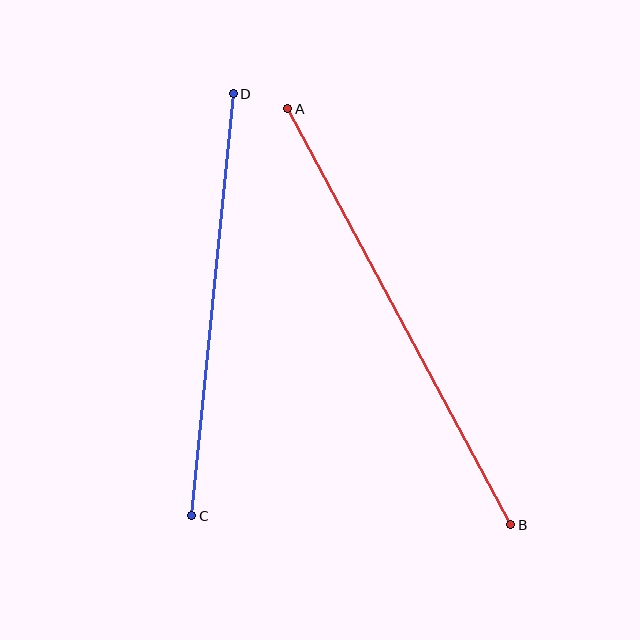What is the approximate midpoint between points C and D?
The midpoint is at approximately (212, 305) pixels.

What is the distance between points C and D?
The distance is approximately 424 pixels.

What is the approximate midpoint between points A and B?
The midpoint is at approximately (399, 317) pixels.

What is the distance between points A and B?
The distance is approximately 472 pixels.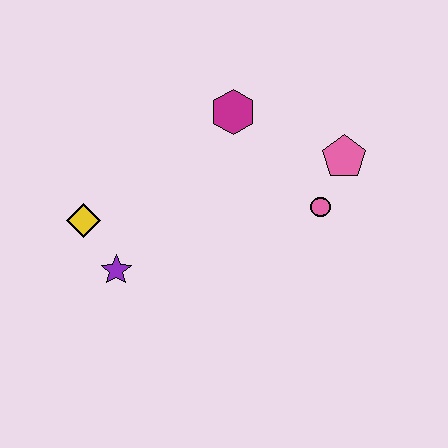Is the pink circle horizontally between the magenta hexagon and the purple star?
No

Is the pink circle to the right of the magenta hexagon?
Yes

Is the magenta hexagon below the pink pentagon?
No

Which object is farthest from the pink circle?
The yellow diamond is farthest from the pink circle.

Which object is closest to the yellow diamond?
The purple star is closest to the yellow diamond.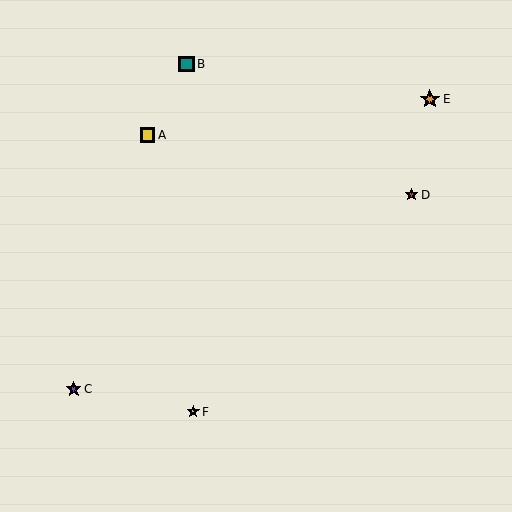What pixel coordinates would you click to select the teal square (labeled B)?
Click at (186, 64) to select the teal square B.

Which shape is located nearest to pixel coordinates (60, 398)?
The purple star (labeled C) at (74, 389) is nearest to that location.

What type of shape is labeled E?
Shape E is an orange star.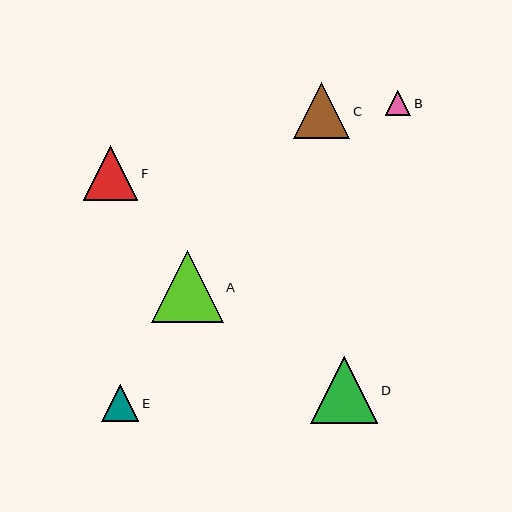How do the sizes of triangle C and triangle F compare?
Triangle C and triangle F are approximately the same size.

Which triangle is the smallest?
Triangle B is the smallest with a size of approximately 25 pixels.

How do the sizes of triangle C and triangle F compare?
Triangle C and triangle F are approximately the same size.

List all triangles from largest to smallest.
From largest to smallest: A, D, C, F, E, B.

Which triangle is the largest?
Triangle A is the largest with a size of approximately 72 pixels.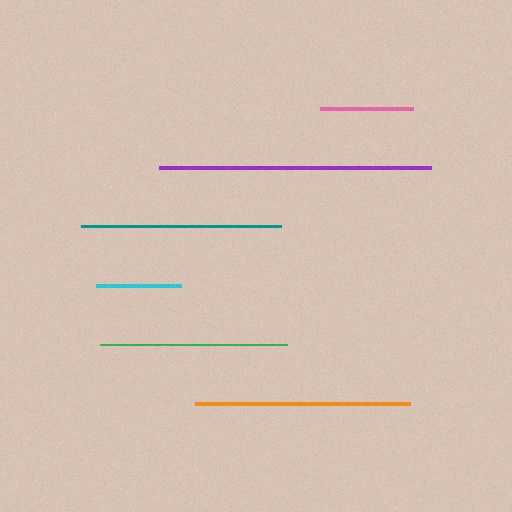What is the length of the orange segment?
The orange segment is approximately 215 pixels long.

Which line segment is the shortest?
The cyan line is the shortest at approximately 84 pixels.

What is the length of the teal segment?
The teal segment is approximately 200 pixels long.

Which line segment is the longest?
The purple line is the longest at approximately 272 pixels.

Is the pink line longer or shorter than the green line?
The green line is longer than the pink line.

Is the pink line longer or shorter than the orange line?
The orange line is longer than the pink line.